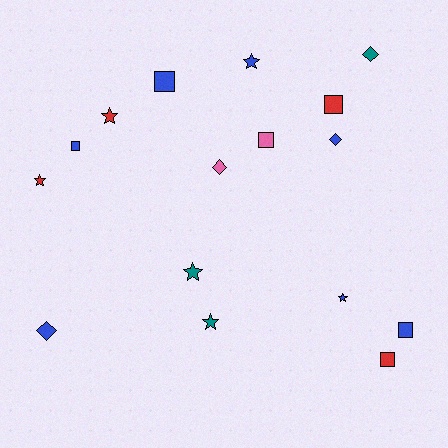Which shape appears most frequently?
Star, with 6 objects.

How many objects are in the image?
There are 16 objects.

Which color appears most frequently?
Blue, with 7 objects.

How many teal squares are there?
There are no teal squares.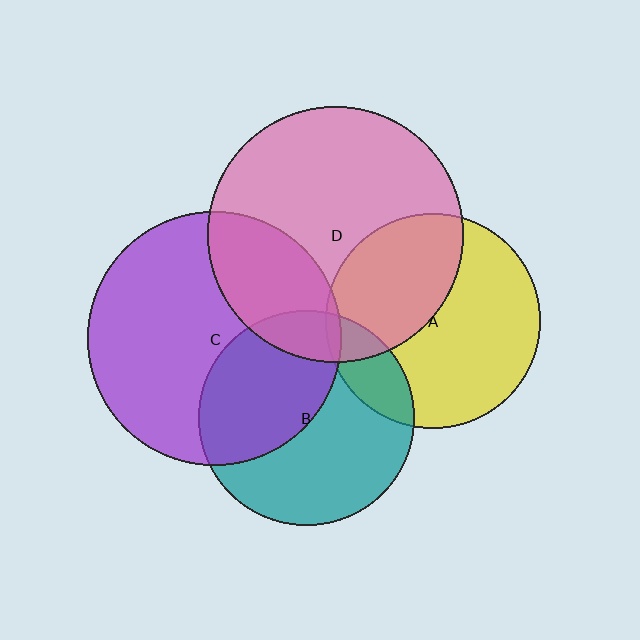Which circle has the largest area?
Circle D (pink).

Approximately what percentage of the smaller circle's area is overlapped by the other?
Approximately 15%.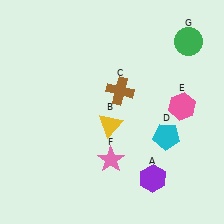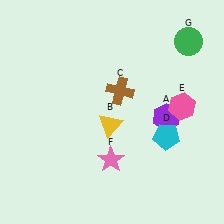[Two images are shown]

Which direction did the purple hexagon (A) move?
The purple hexagon (A) moved up.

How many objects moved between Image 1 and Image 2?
1 object moved between the two images.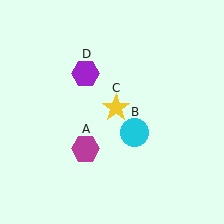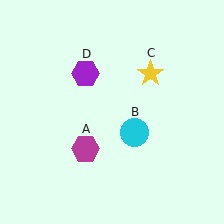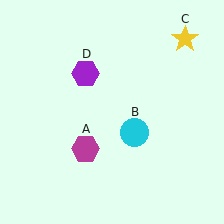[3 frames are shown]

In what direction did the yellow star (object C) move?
The yellow star (object C) moved up and to the right.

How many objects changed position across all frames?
1 object changed position: yellow star (object C).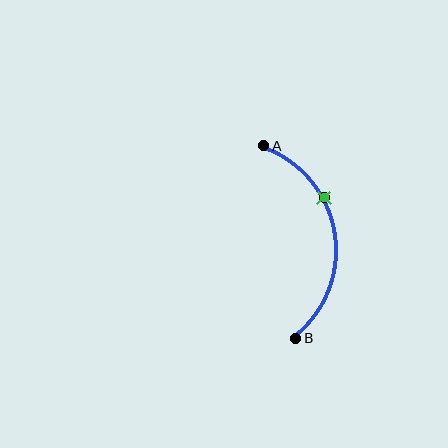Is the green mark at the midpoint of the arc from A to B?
No. The green mark lies on the arc but is closer to endpoint A. The arc midpoint would be at the point on the curve equidistant along the arc from both A and B.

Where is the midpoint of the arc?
The arc midpoint is the point on the curve farthest from the straight line joining A and B. It sits to the right of that line.